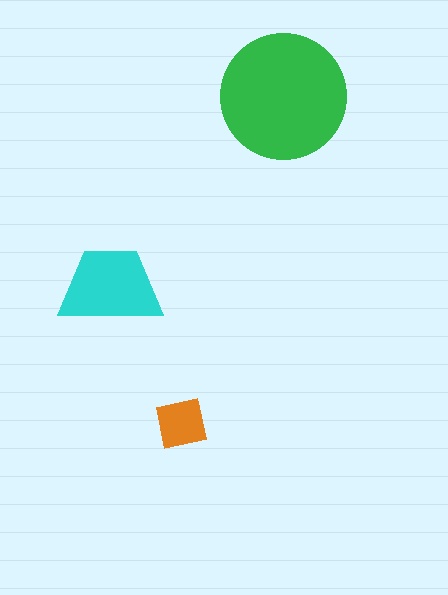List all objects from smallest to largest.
The orange square, the cyan trapezoid, the green circle.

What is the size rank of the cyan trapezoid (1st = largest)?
2nd.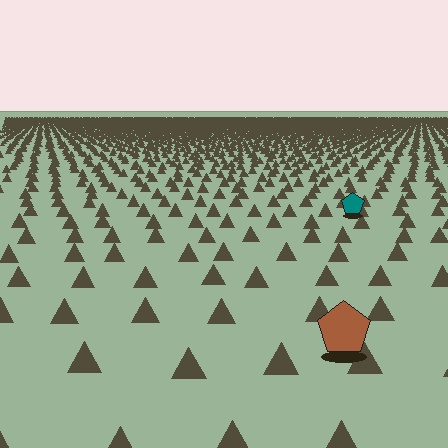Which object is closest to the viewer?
The brown pentagon is closest. The texture marks near it are larger and more spread out.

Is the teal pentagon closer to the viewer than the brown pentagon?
No. The brown pentagon is closer — you can tell from the texture gradient: the ground texture is coarser near it.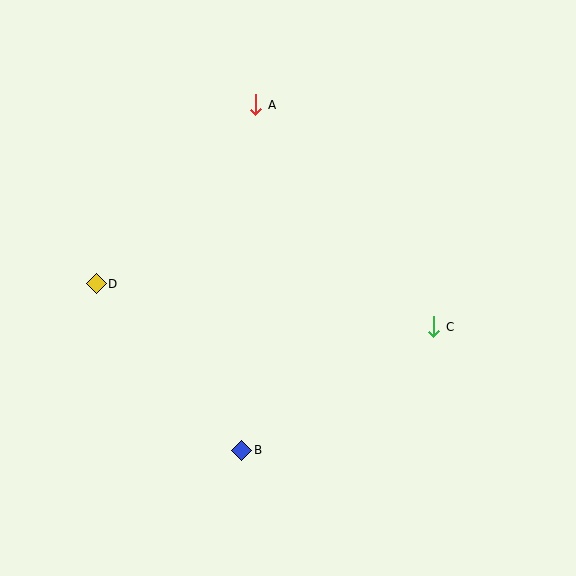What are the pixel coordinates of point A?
Point A is at (256, 105).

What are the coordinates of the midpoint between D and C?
The midpoint between D and C is at (265, 305).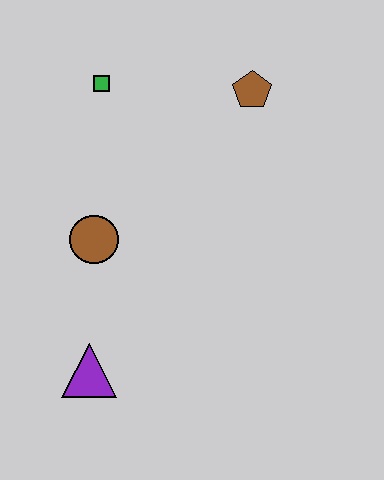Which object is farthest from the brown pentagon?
The purple triangle is farthest from the brown pentagon.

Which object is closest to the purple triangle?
The brown circle is closest to the purple triangle.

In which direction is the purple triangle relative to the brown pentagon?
The purple triangle is below the brown pentagon.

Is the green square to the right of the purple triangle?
Yes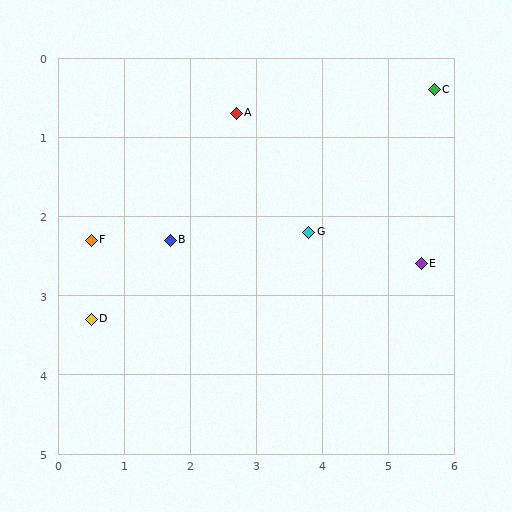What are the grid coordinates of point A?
Point A is at approximately (2.7, 0.7).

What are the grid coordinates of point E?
Point E is at approximately (5.5, 2.6).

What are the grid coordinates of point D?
Point D is at approximately (0.5, 3.3).